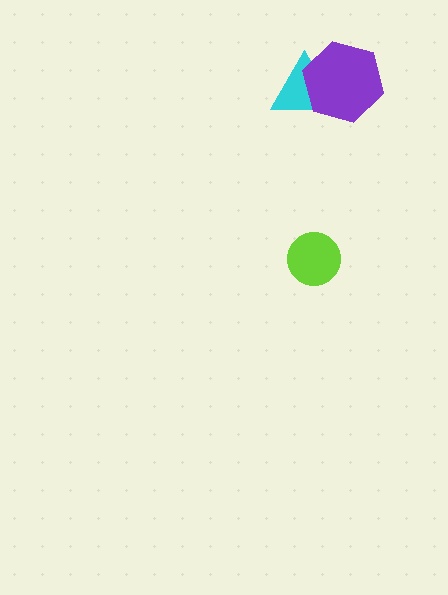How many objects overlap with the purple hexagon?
1 object overlaps with the purple hexagon.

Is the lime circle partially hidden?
No, no other shape covers it.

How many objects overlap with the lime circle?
0 objects overlap with the lime circle.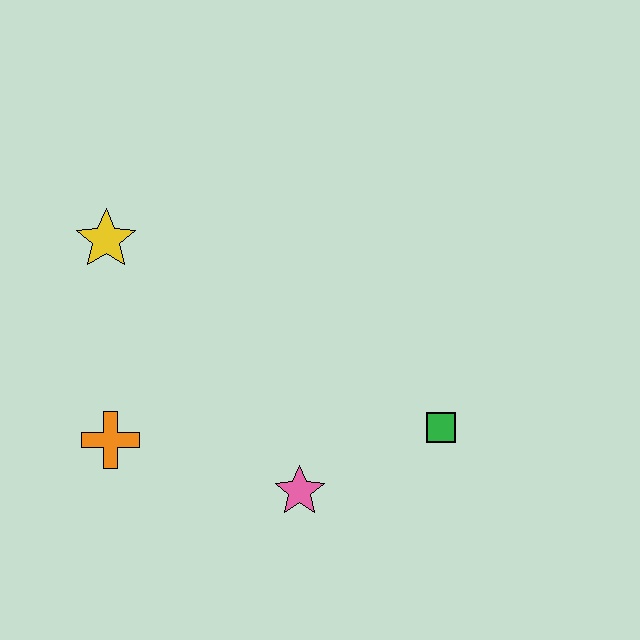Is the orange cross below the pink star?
No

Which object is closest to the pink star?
The green square is closest to the pink star.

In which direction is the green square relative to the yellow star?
The green square is to the right of the yellow star.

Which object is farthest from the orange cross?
The green square is farthest from the orange cross.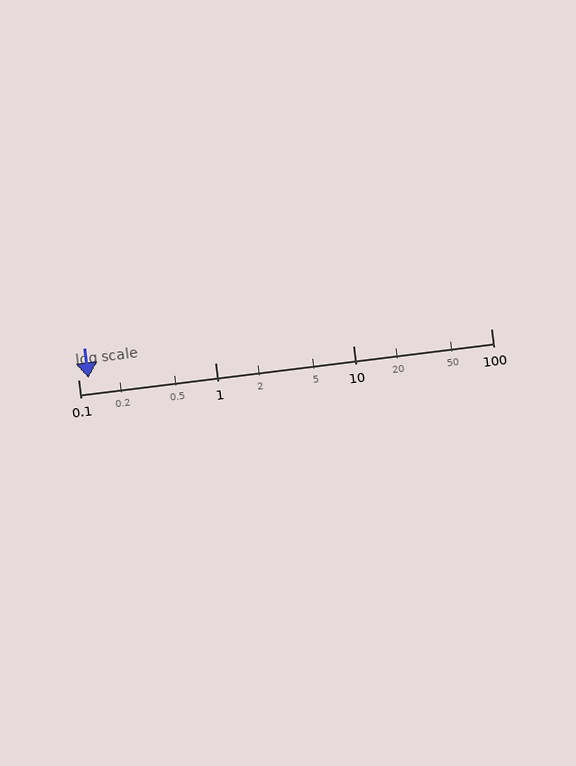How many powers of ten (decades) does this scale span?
The scale spans 3 decades, from 0.1 to 100.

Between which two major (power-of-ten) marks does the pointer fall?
The pointer is between 0.1 and 1.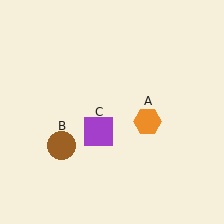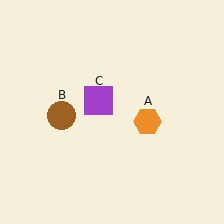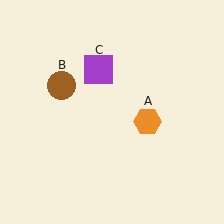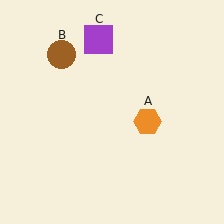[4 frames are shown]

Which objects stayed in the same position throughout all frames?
Orange hexagon (object A) remained stationary.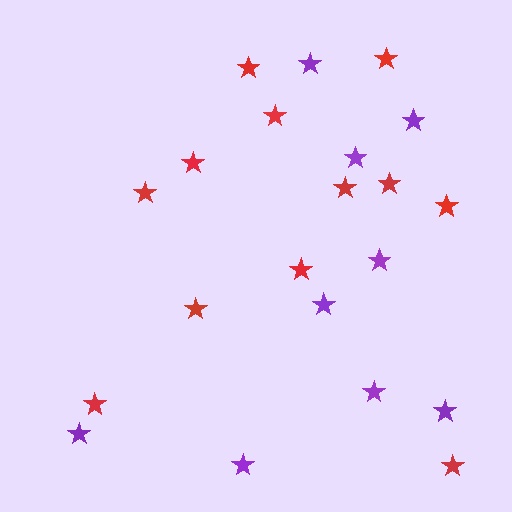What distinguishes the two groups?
There are 2 groups: one group of purple stars (9) and one group of red stars (12).